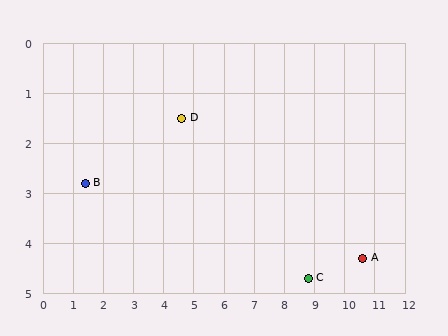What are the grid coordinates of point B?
Point B is at approximately (1.4, 2.8).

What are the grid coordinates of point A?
Point A is at approximately (10.6, 4.3).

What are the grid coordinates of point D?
Point D is at approximately (4.6, 1.5).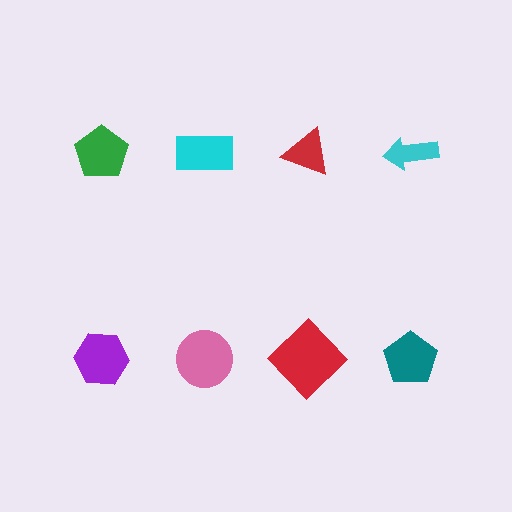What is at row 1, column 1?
A green pentagon.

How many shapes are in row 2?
4 shapes.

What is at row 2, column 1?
A purple hexagon.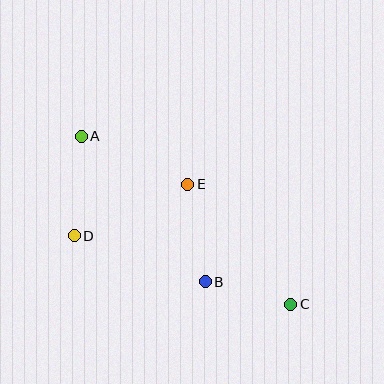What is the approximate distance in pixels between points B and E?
The distance between B and E is approximately 99 pixels.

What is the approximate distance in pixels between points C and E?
The distance between C and E is approximately 158 pixels.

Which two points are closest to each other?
Points B and C are closest to each other.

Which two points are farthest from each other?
Points A and C are farthest from each other.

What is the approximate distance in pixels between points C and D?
The distance between C and D is approximately 227 pixels.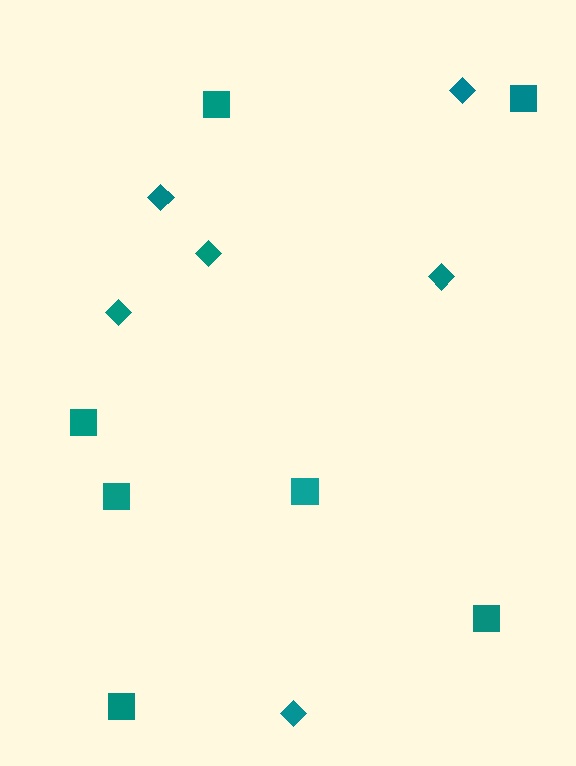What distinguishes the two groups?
There are 2 groups: one group of diamonds (6) and one group of squares (7).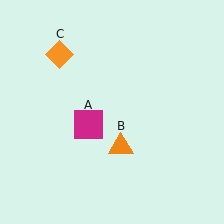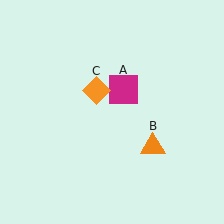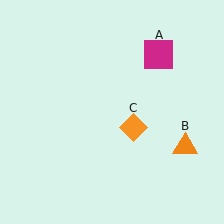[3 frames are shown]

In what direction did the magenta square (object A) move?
The magenta square (object A) moved up and to the right.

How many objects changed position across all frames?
3 objects changed position: magenta square (object A), orange triangle (object B), orange diamond (object C).